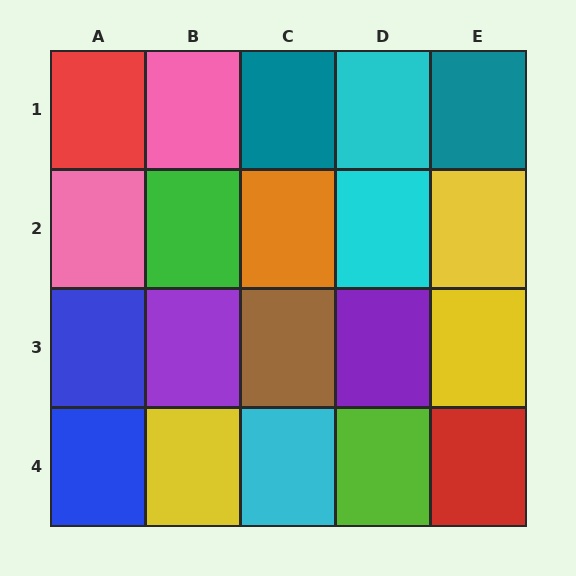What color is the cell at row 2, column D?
Cyan.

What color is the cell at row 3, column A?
Blue.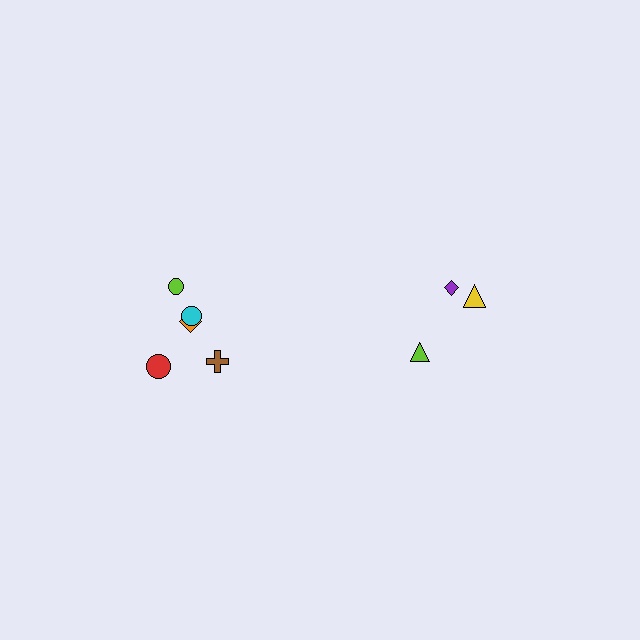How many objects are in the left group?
There are 5 objects.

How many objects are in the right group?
There are 3 objects.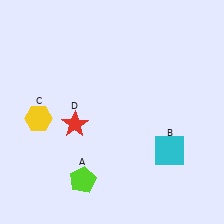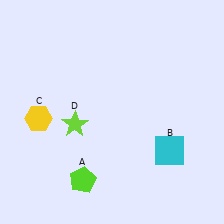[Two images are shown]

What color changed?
The star (D) changed from red in Image 1 to lime in Image 2.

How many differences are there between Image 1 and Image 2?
There is 1 difference between the two images.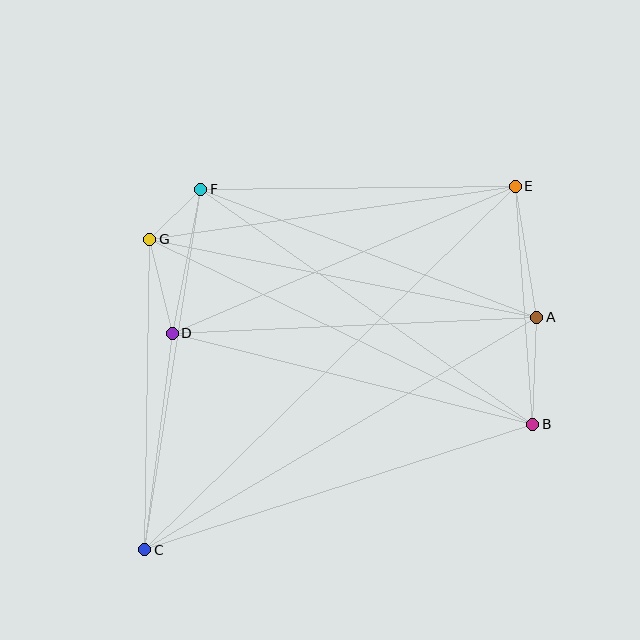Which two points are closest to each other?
Points F and G are closest to each other.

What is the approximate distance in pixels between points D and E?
The distance between D and E is approximately 373 pixels.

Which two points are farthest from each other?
Points C and E are farthest from each other.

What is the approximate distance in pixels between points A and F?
The distance between A and F is approximately 360 pixels.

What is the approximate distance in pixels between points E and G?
The distance between E and G is approximately 369 pixels.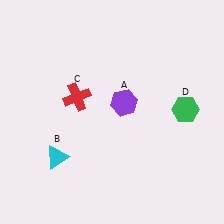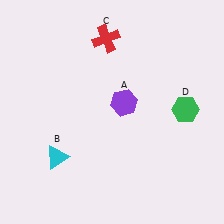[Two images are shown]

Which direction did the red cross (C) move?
The red cross (C) moved up.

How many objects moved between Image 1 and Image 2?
1 object moved between the two images.